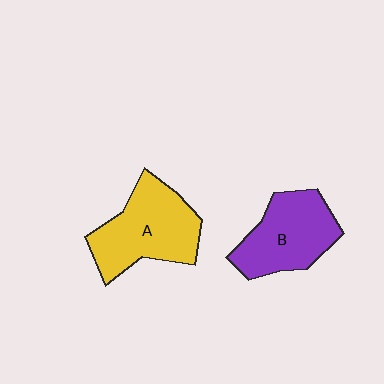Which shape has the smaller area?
Shape B (purple).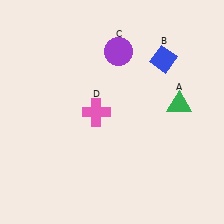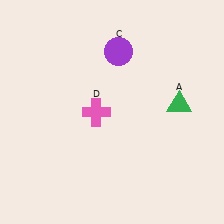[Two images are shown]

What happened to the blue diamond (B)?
The blue diamond (B) was removed in Image 2. It was in the top-right area of Image 1.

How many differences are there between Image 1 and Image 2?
There is 1 difference between the two images.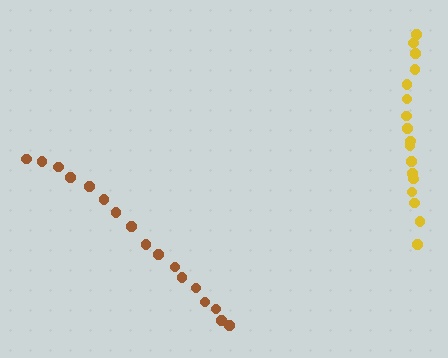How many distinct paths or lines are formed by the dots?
There are 2 distinct paths.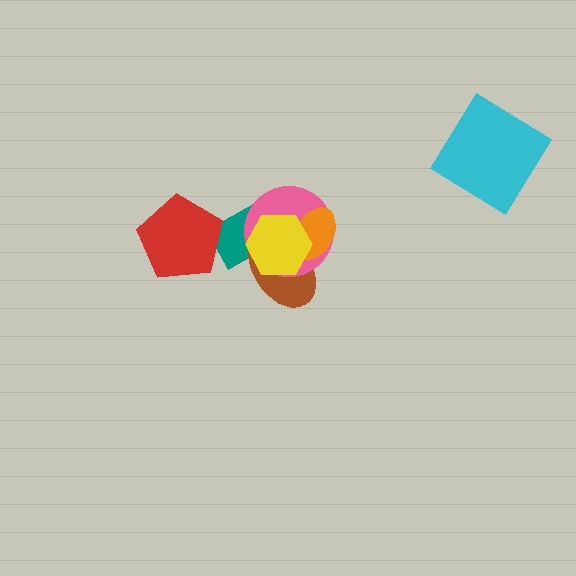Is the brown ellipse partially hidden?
Yes, it is partially covered by another shape.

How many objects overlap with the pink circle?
4 objects overlap with the pink circle.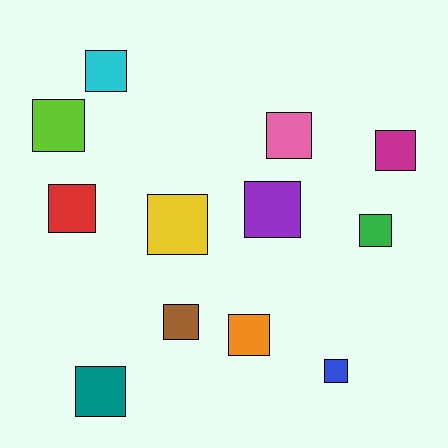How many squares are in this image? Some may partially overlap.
There are 12 squares.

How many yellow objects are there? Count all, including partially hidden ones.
There is 1 yellow object.